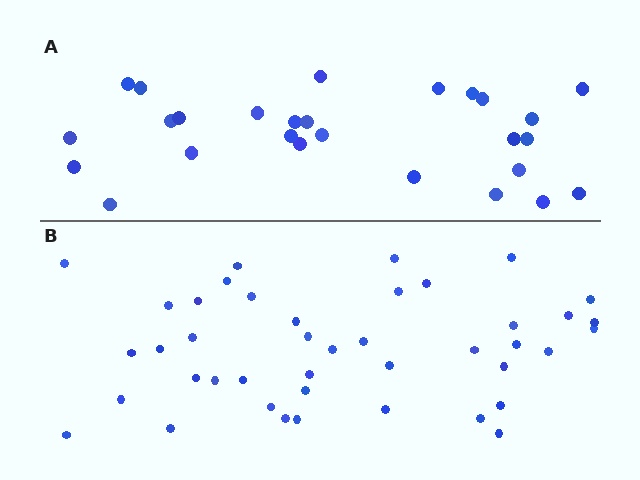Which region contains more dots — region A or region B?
Region B (the bottom region) has more dots.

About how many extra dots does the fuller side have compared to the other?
Region B has approximately 15 more dots than region A.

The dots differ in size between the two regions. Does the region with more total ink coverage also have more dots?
No. Region A has more total ink coverage because its dots are larger, but region B actually contains more individual dots. Total area can be misleading — the number of items is what matters here.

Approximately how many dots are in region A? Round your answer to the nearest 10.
About 30 dots. (The exact count is 27, which rounds to 30.)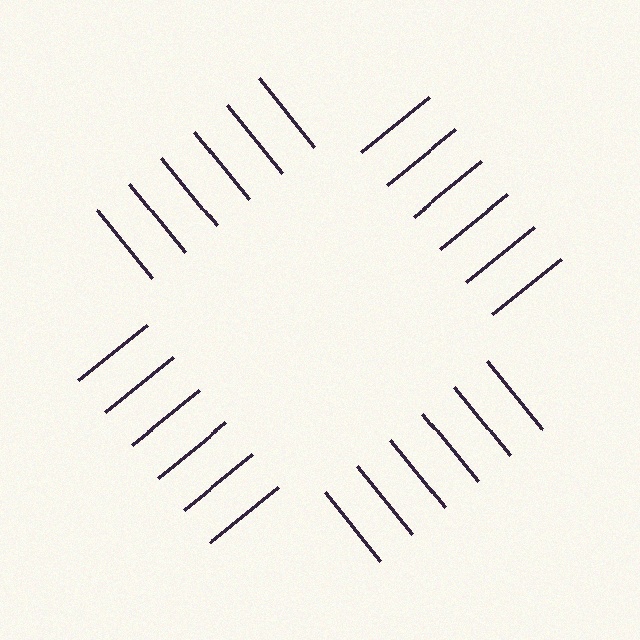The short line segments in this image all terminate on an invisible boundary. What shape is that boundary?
An illusory square — the line segments terminate on its edges but no continuous stroke is drawn.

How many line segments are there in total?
24 — 6 along each of the 4 edges.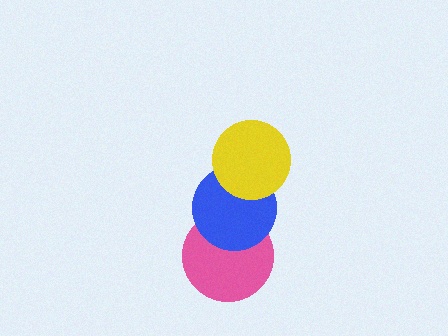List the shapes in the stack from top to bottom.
From top to bottom: the yellow circle, the blue circle, the pink circle.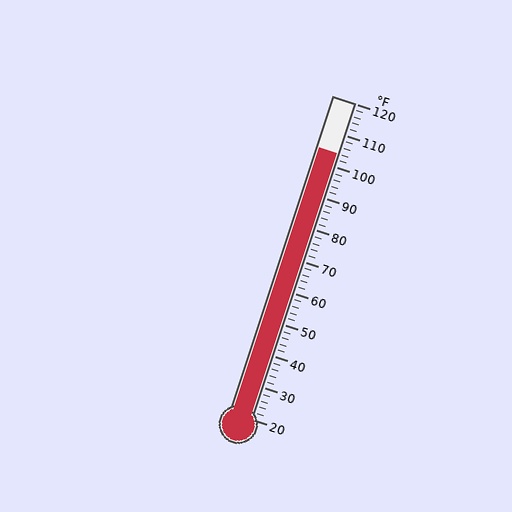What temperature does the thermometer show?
The thermometer shows approximately 104°F.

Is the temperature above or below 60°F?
The temperature is above 60°F.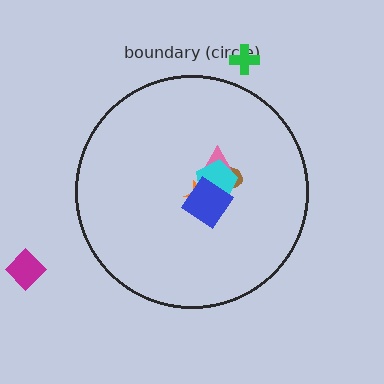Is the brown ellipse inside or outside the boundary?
Inside.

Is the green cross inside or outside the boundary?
Outside.